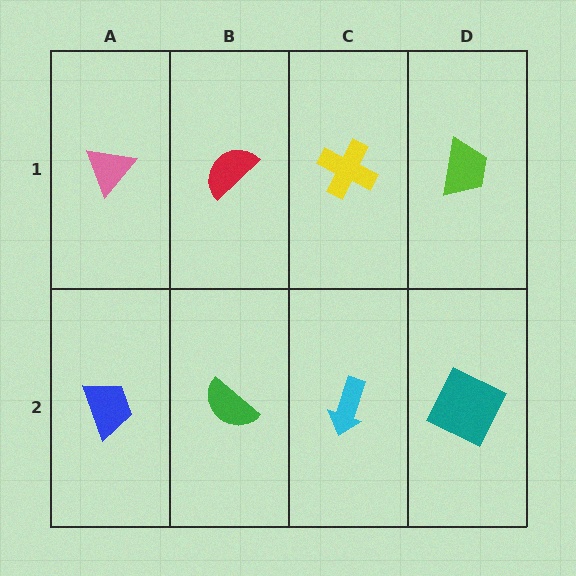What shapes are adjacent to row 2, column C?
A yellow cross (row 1, column C), a green semicircle (row 2, column B), a teal square (row 2, column D).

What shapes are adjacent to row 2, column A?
A pink triangle (row 1, column A), a green semicircle (row 2, column B).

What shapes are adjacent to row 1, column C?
A cyan arrow (row 2, column C), a red semicircle (row 1, column B), a lime trapezoid (row 1, column D).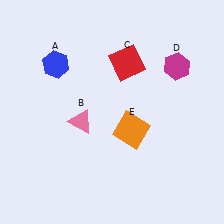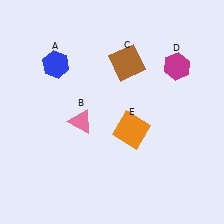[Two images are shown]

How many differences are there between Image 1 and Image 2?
There is 1 difference between the two images.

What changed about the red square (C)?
In Image 1, C is red. In Image 2, it changed to brown.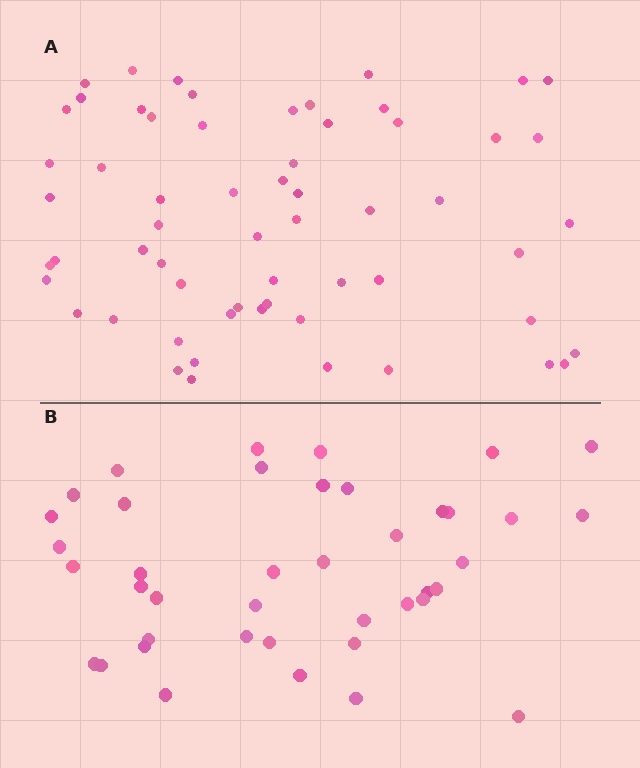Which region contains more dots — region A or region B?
Region A (the top region) has more dots.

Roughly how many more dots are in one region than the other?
Region A has approximately 20 more dots than region B.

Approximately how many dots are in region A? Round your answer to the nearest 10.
About 60 dots.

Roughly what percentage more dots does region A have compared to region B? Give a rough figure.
About 45% more.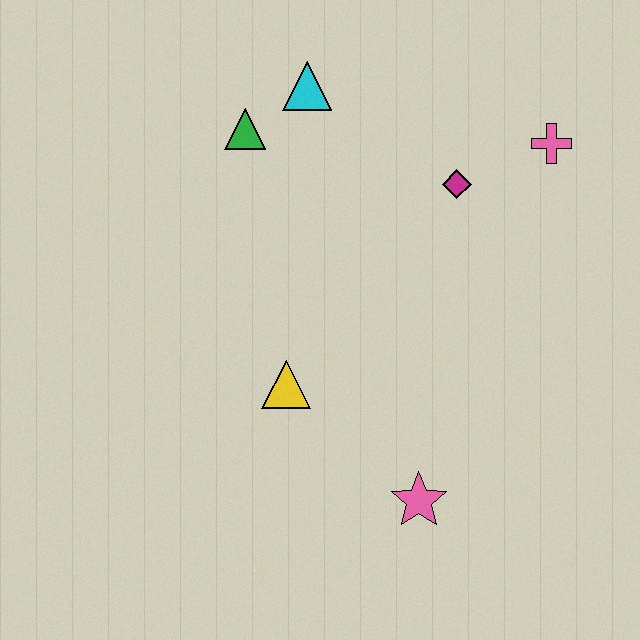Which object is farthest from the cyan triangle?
The pink star is farthest from the cyan triangle.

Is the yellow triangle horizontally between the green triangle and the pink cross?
Yes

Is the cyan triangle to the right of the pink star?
No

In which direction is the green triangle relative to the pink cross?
The green triangle is to the left of the pink cross.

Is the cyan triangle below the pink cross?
No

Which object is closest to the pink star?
The yellow triangle is closest to the pink star.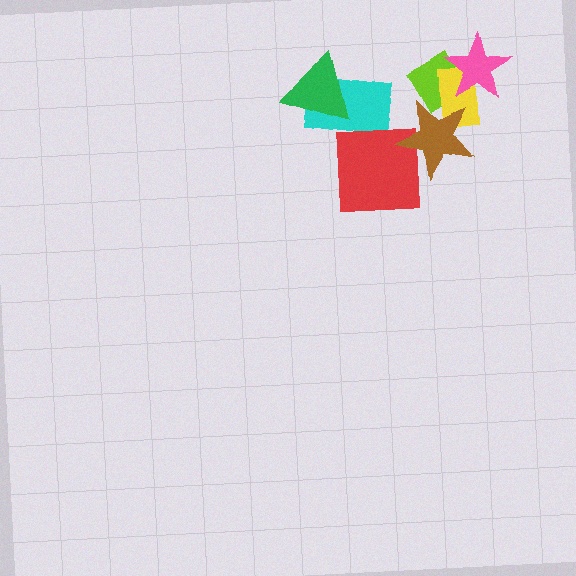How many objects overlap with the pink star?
2 objects overlap with the pink star.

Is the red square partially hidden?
Yes, it is partially covered by another shape.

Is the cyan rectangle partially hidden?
Yes, it is partially covered by another shape.